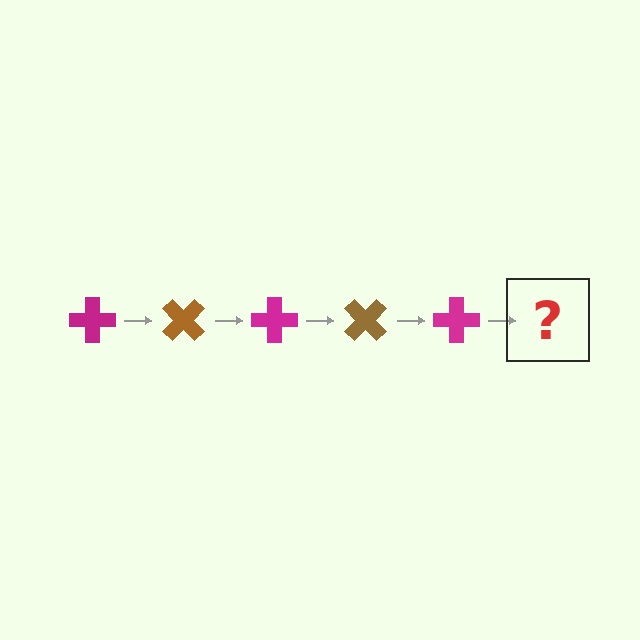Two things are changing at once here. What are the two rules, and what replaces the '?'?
The two rules are that it rotates 45 degrees each step and the color cycles through magenta and brown. The '?' should be a brown cross, rotated 225 degrees from the start.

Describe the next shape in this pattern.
It should be a brown cross, rotated 225 degrees from the start.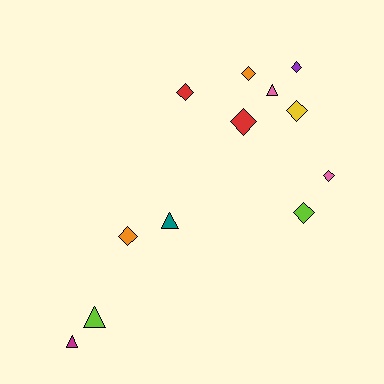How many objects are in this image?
There are 12 objects.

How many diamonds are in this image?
There are 8 diamonds.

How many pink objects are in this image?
There are 2 pink objects.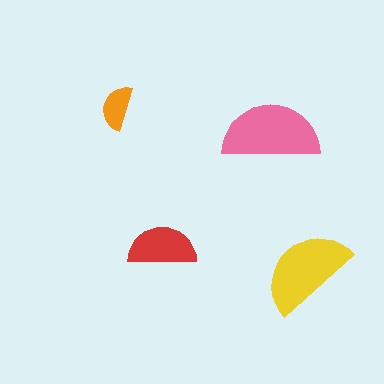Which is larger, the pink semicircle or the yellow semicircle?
The pink one.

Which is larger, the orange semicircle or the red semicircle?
The red one.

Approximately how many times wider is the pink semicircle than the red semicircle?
About 1.5 times wider.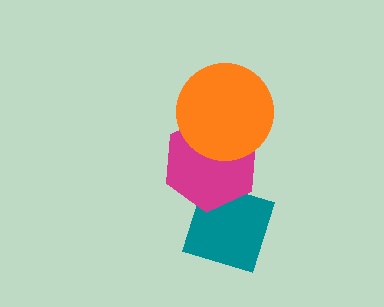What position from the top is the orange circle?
The orange circle is 1st from the top.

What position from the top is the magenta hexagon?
The magenta hexagon is 2nd from the top.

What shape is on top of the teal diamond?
The magenta hexagon is on top of the teal diamond.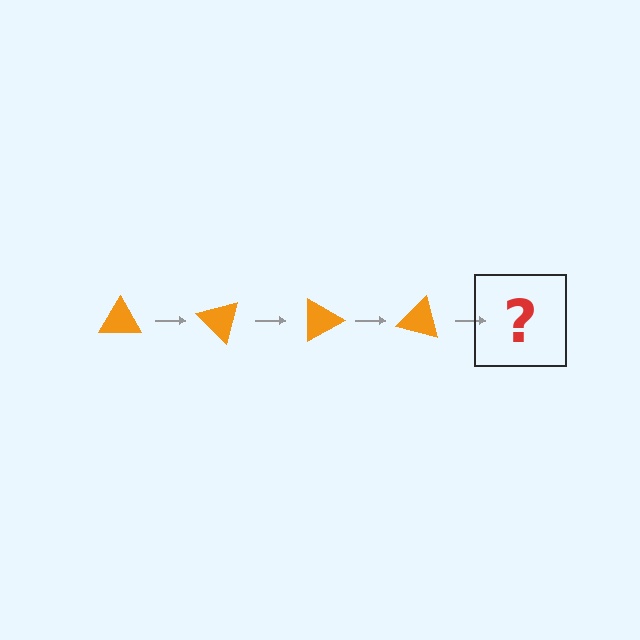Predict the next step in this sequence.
The next step is an orange triangle rotated 180 degrees.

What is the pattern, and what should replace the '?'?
The pattern is that the triangle rotates 45 degrees each step. The '?' should be an orange triangle rotated 180 degrees.